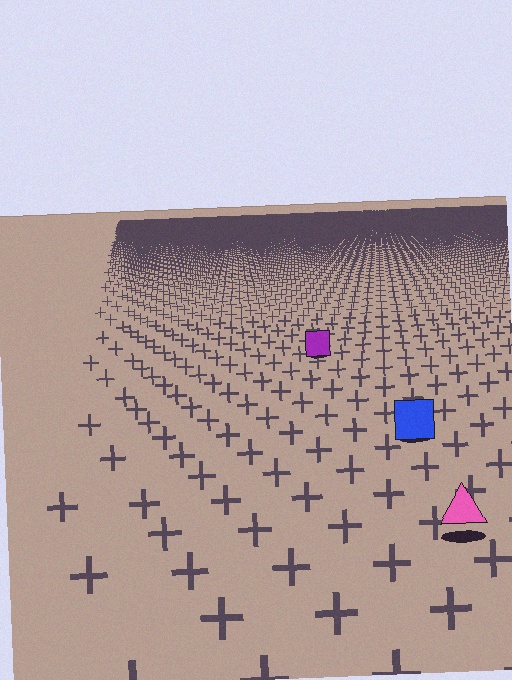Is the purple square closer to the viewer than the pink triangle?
No. The pink triangle is closer — you can tell from the texture gradient: the ground texture is coarser near it.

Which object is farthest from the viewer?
The purple square is farthest from the viewer. It appears smaller and the ground texture around it is denser.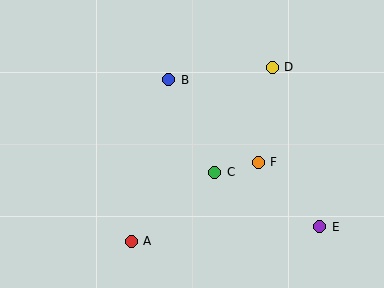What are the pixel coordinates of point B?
Point B is at (169, 80).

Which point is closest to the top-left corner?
Point B is closest to the top-left corner.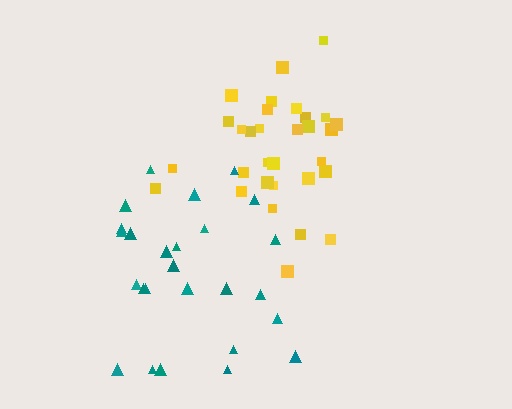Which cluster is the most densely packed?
Yellow.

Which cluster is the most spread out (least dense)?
Teal.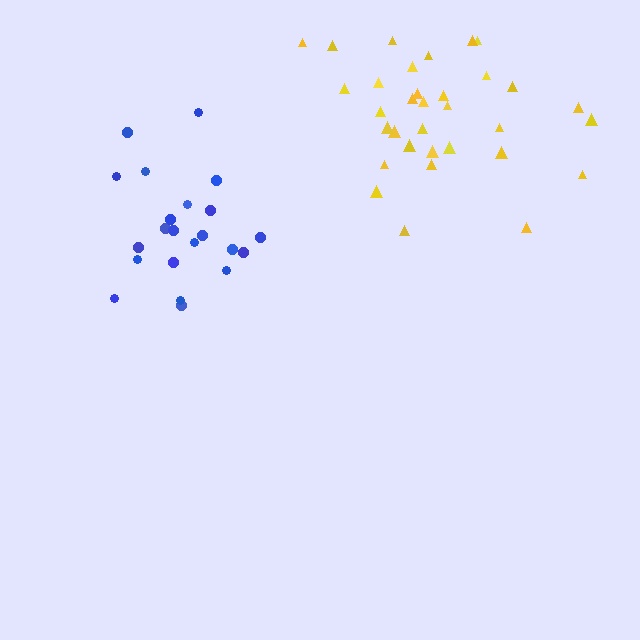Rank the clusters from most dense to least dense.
yellow, blue.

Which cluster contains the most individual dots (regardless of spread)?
Yellow (33).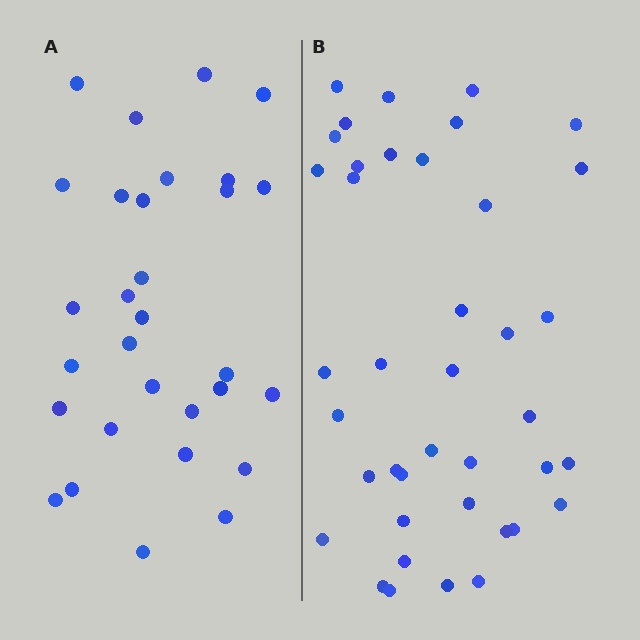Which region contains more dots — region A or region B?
Region B (the right region) has more dots.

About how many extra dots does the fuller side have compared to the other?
Region B has roughly 10 or so more dots than region A.